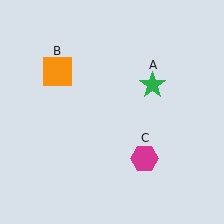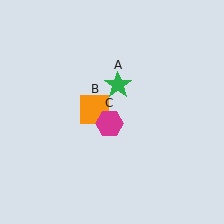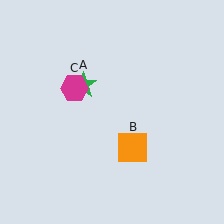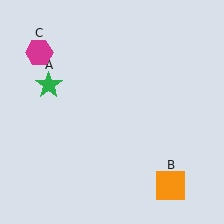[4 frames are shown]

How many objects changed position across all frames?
3 objects changed position: green star (object A), orange square (object B), magenta hexagon (object C).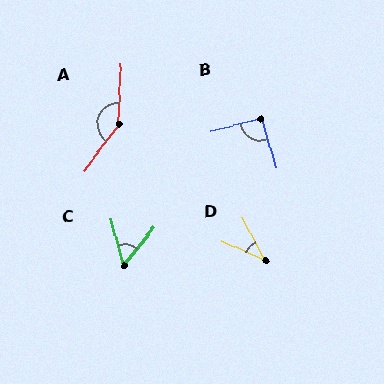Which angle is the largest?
A, at approximately 147 degrees.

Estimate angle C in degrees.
Approximately 54 degrees.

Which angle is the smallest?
D, at approximately 39 degrees.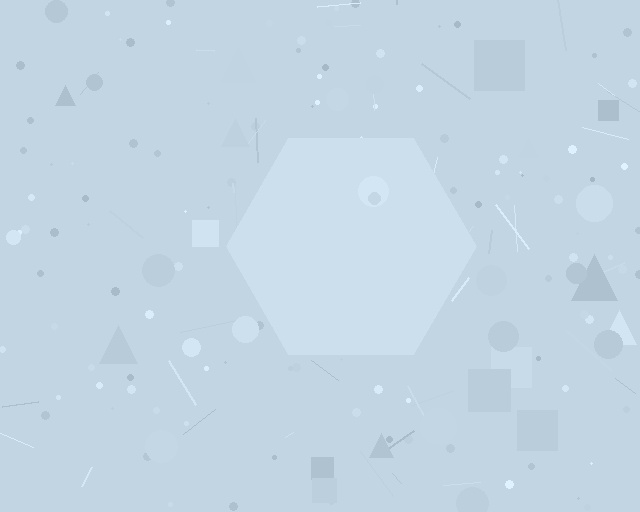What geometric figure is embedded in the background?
A hexagon is embedded in the background.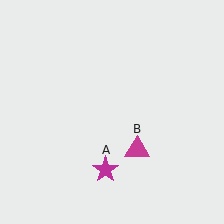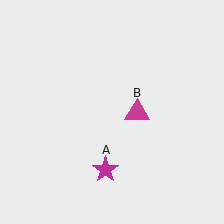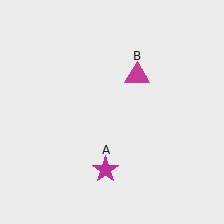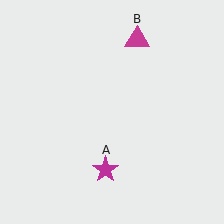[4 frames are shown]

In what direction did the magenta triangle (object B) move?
The magenta triangle (object B) moved up.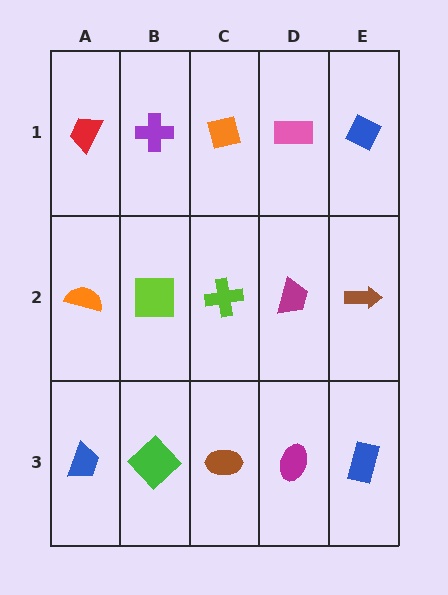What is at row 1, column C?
An orange square.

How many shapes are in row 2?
5 shapes.